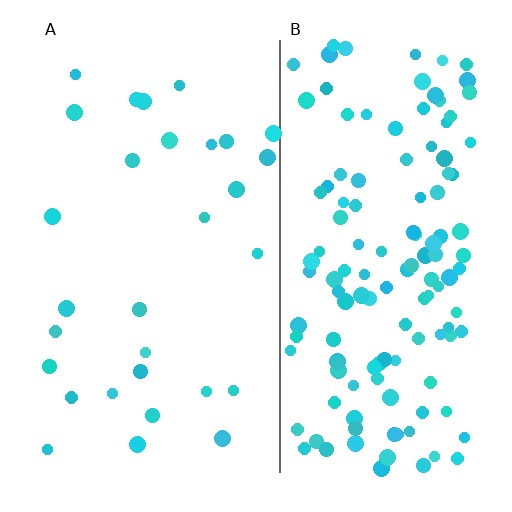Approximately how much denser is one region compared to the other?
Approximately 4.5× — region B over region A.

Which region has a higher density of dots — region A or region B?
B (the right).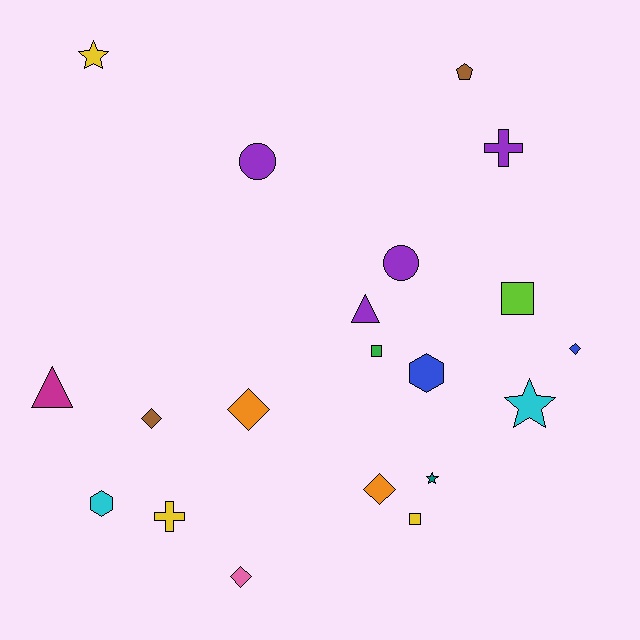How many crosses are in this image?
There are 2 crosses.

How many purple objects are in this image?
There are 4 purple objects.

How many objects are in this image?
There are 20 objects.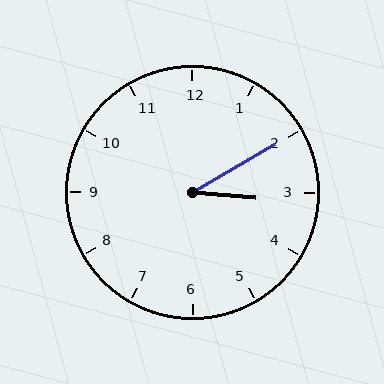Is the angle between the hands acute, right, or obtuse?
It is acute.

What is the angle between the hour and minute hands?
Approximately 35 degrees.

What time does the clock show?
3:10.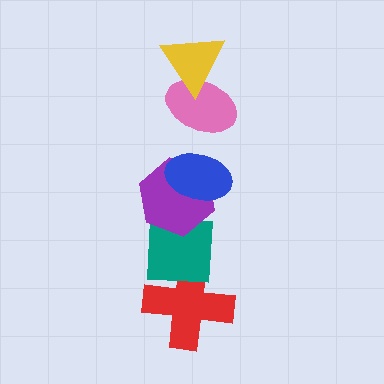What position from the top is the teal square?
The teal square is 5th from the top.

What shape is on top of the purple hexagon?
The blue ellipse is on top of the purple hexagon.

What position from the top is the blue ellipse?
The blue ellipse is 3rd from the top.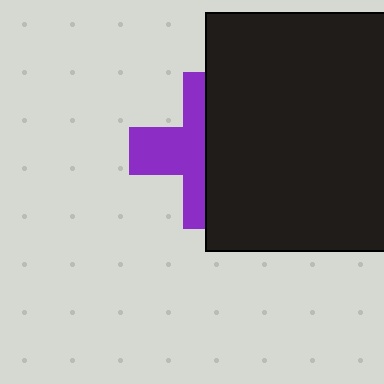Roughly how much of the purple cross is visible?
About half of it is visible (roughly 48%).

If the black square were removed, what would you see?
You would see the complete purple cross.